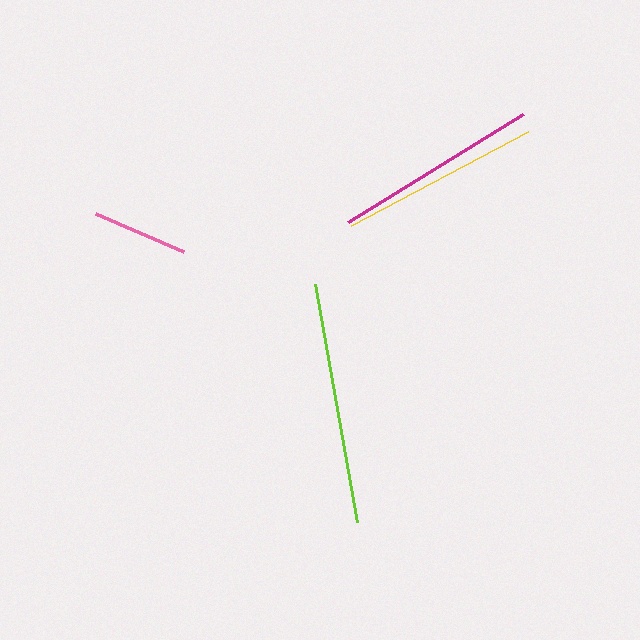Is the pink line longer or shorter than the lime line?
The lime line is longer than the pink line.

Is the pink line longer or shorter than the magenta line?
The magenta line is longer than the pink line.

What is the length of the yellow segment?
The yellow segment is approximately 200 pixels long.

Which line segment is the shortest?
The pink line is the shortest at approximately 95 pixels.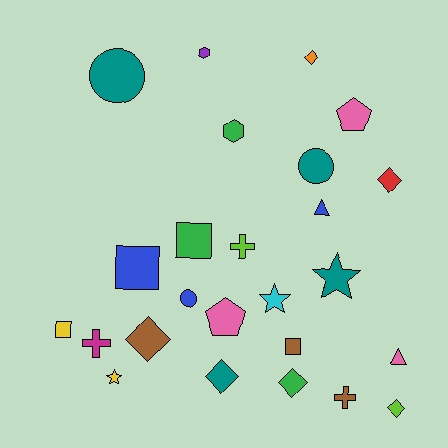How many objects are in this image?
There are 25 objects.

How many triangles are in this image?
There are 2 triangles.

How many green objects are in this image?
There are 3 green objects.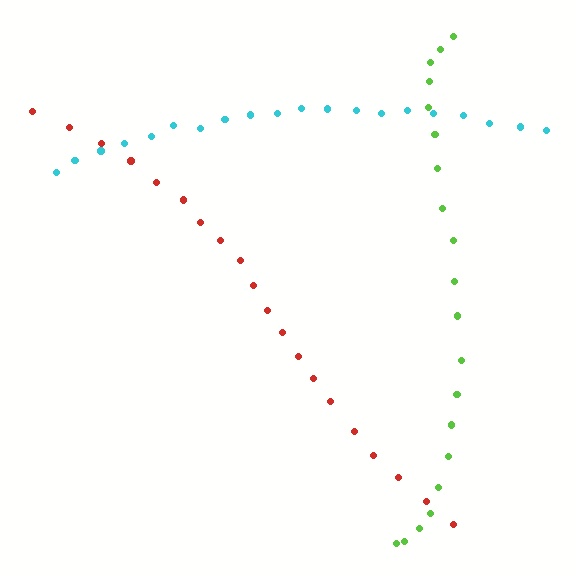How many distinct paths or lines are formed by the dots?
There are 3 distinct paths.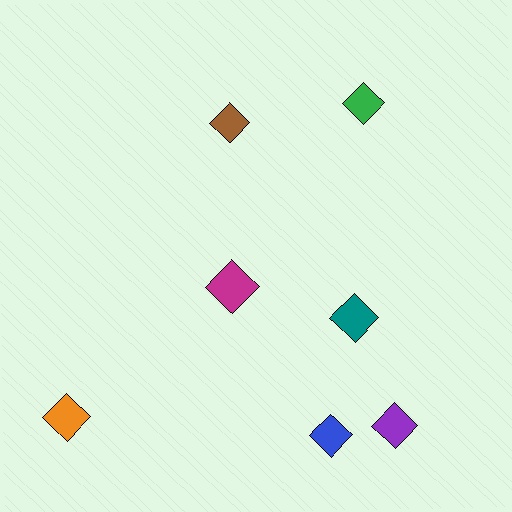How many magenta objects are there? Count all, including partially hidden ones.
There is 1 magenta object.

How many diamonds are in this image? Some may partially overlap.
There are 7 diamonds.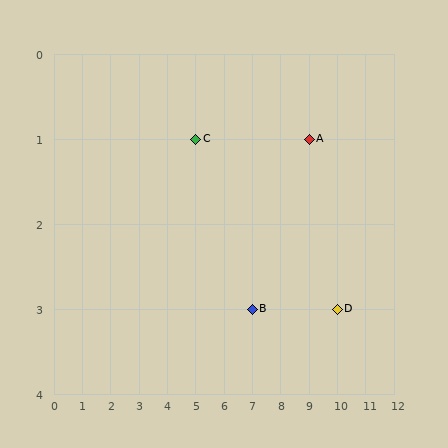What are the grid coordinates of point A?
Point A is at grid coordinates (9, 1).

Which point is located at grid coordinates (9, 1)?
Point A is at (9, 1).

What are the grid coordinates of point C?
Point C is at grid coordinates (5, 1).